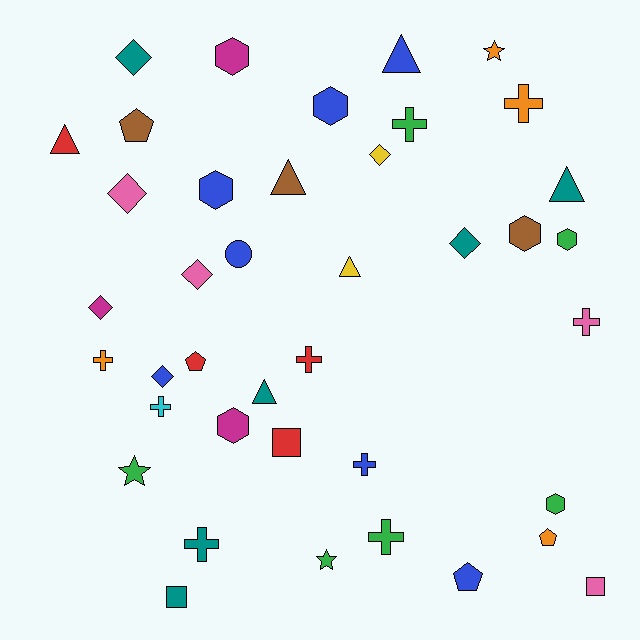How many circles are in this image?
There is 1 circle.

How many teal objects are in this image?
There are 6 teal objects.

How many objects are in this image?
There are 40 objects.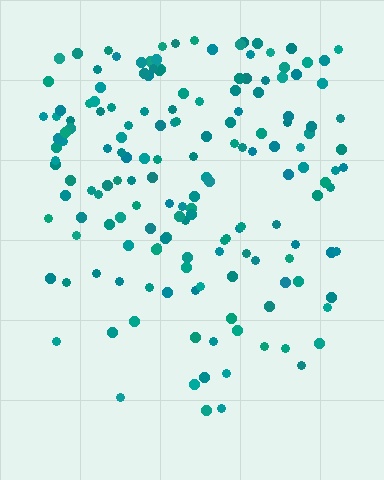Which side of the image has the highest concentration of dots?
The top.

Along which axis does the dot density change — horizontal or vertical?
Vertical.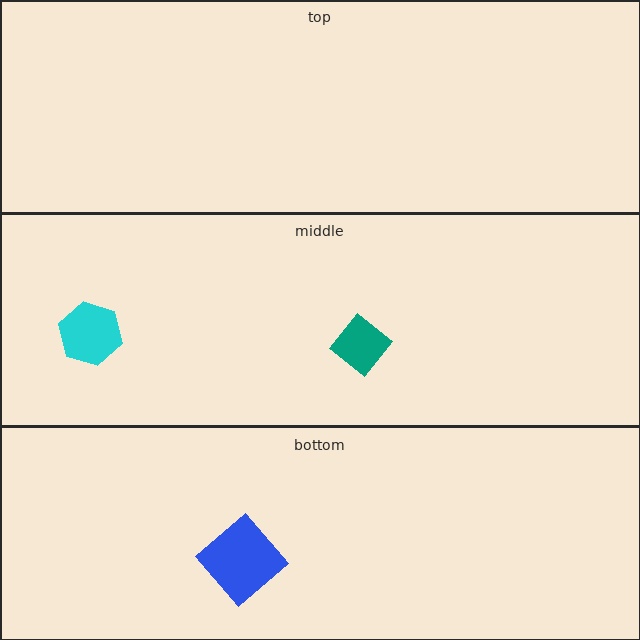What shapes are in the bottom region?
The blue diamond.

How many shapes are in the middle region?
2.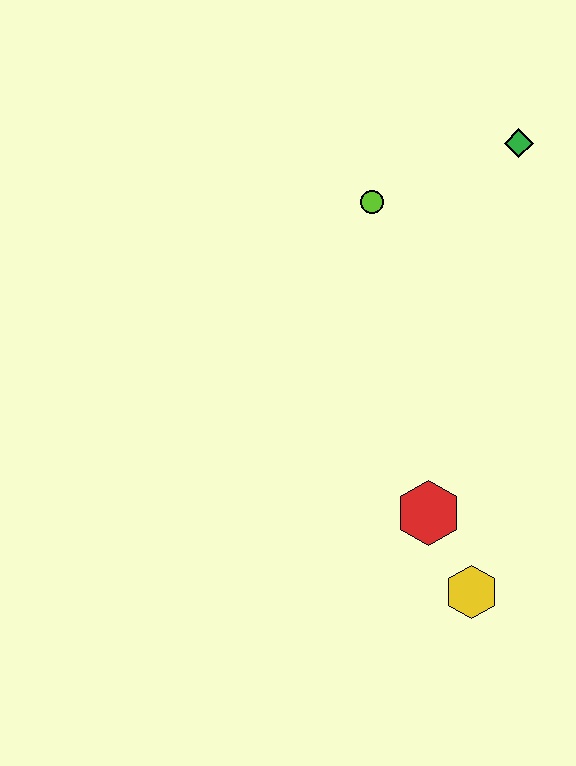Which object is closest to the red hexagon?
The yellow hexagon is closest to the red hexagon.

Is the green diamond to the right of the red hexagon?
Yes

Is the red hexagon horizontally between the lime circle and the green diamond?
Yes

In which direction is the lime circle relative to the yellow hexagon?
The lime circle is above the yellow hexagon.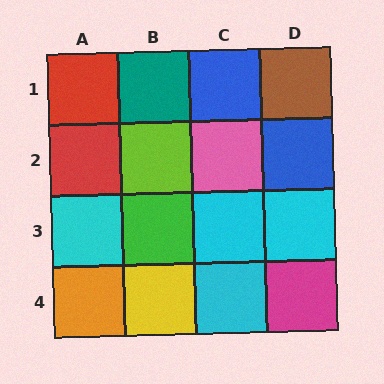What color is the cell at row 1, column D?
Brown.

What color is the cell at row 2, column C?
Pink.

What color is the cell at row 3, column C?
Cyan.